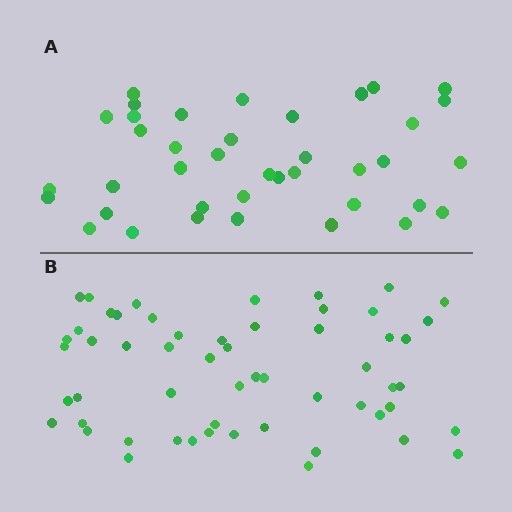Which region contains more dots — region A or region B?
Region B (the bottom region) has more dots.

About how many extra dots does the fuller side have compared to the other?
Region B has approximately 15 more dots than region A.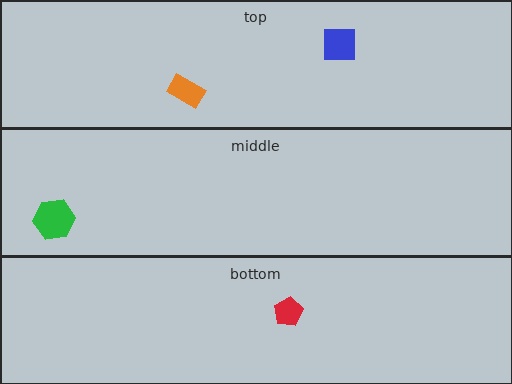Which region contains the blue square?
The top region.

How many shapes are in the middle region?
1.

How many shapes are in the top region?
2.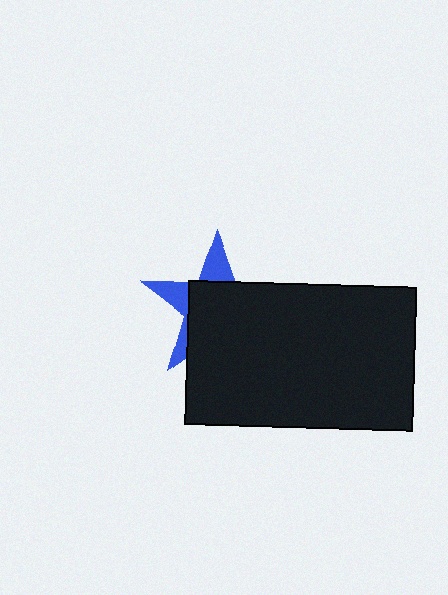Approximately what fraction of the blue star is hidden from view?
Roughly 69% of the blue star is hidden behind the black rectangle.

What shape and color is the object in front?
The object in front is a black rectangle.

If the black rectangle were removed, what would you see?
You would see the complete blue star.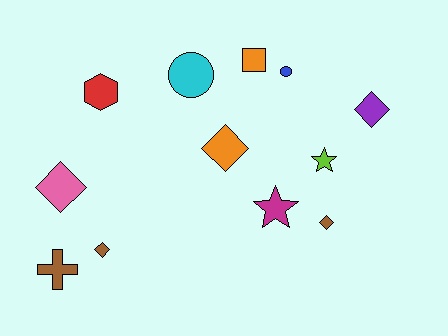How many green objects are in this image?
There are no green objects.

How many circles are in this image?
There are 2 circles.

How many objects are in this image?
There are 12 objects.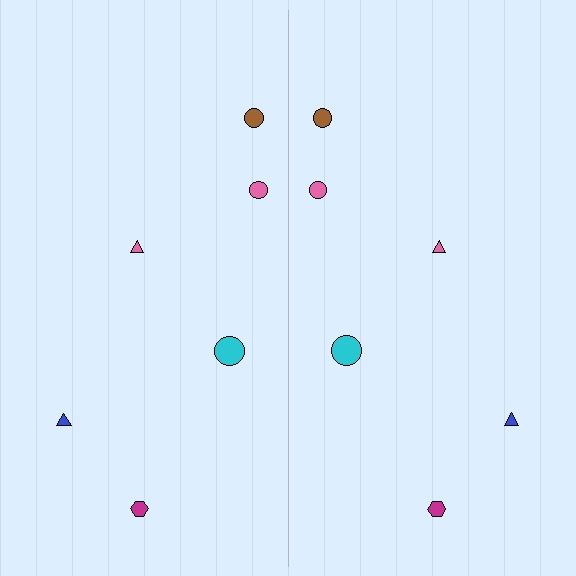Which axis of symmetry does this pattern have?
The pattern has a vertical axis of symmetry running through the center of the image.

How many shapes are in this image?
There are 12 shapes in this image.